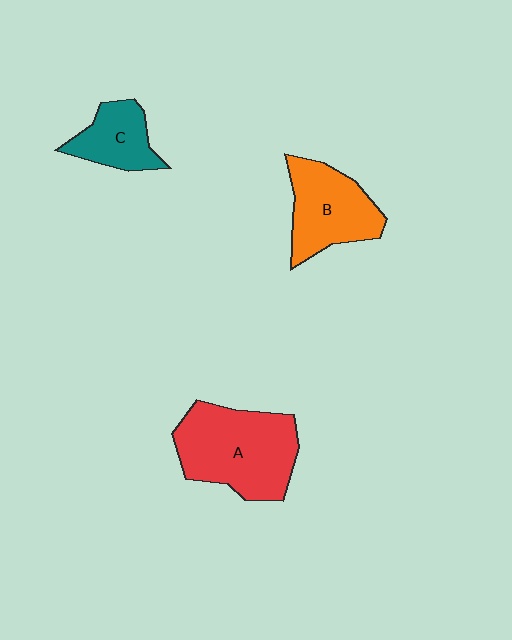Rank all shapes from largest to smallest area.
From largest to smallest: A (red), B (orange), C (teal).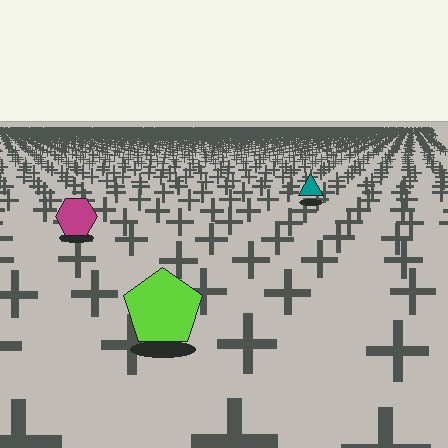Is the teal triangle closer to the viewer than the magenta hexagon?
No. The magenta hexagon is closer — you can tell from the texture gradient: the ground texture is coarser near it.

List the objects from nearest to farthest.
From nearest to farthest: the lime pentagon, the magenta hexagon, the teal triangle.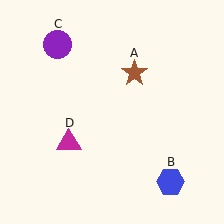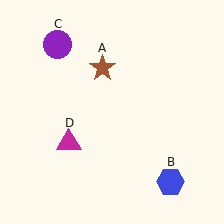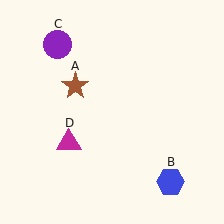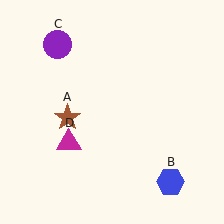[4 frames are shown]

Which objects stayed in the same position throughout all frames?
Blue hexagon (object B) and purple circle (object C) and magenta triangle (object D) remained stationary.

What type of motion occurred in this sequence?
The brown star (object A) rotated counterclockwise around the center of the scene.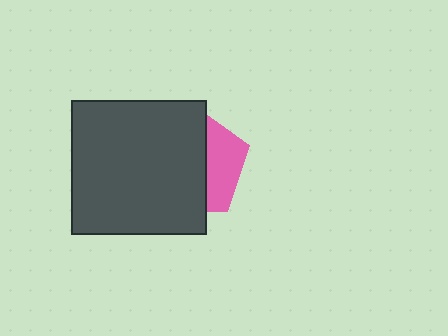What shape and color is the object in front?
The object in front is a dark gray square.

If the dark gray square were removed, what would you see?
You would see the complete pink pentagon.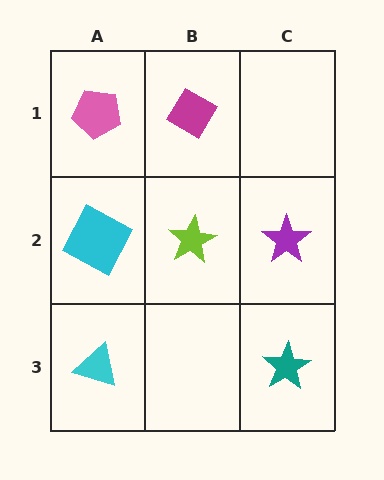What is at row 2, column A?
A cyan square.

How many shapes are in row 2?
3 shapes.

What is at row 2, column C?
A purple star.